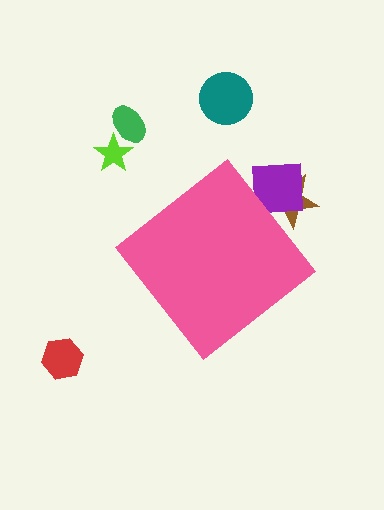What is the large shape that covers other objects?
A pink diamond.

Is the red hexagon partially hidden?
No, the red hexagon is fully visible.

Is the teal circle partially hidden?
No, the teal circle is fully visible.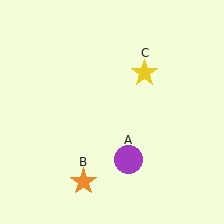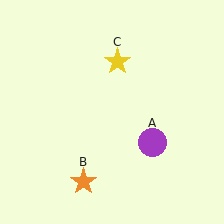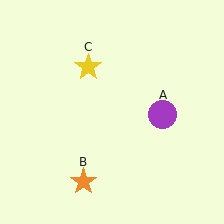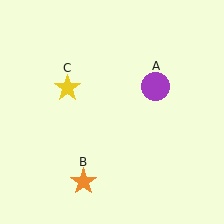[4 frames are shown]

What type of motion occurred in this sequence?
The purple circle (object A), yellow star (object C) rotated counterclockwise around the center of the scene.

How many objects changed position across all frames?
2 objects changed position: purple circle (object A), yellow star (object C).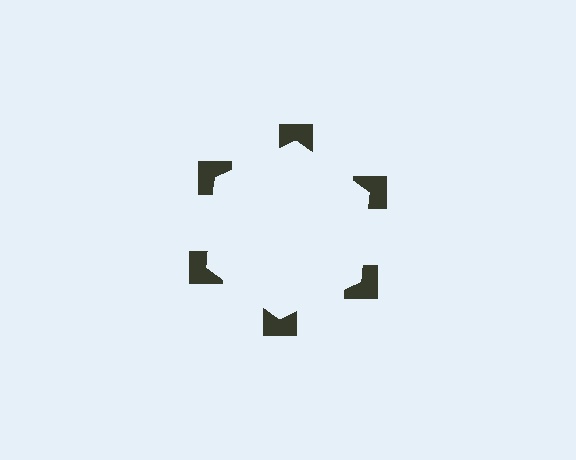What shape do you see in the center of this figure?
An illusory hexagon — its edges are inferred from the aligned wedge cuts in the notched squares, not physically drawn.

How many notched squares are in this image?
There are 6 — one at each vertex of the illusory hexagon.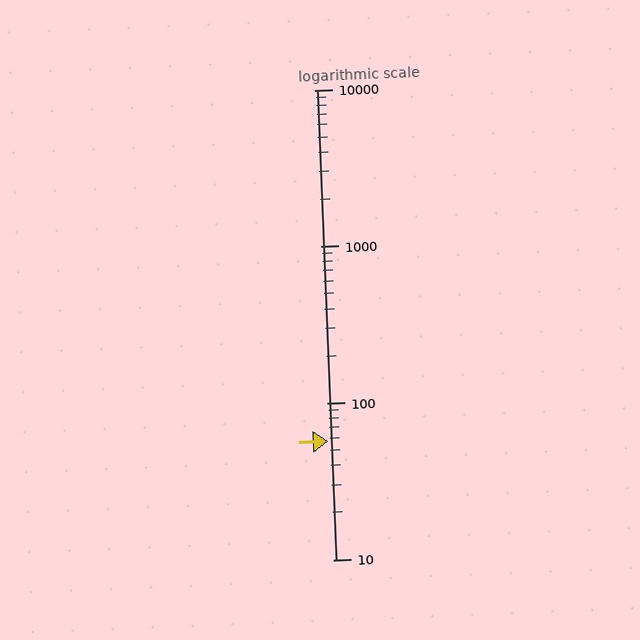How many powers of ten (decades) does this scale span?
The scale spans 3 decades, from 10 to 10000.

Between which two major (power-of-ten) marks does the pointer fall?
The pointer is between 10 and 100.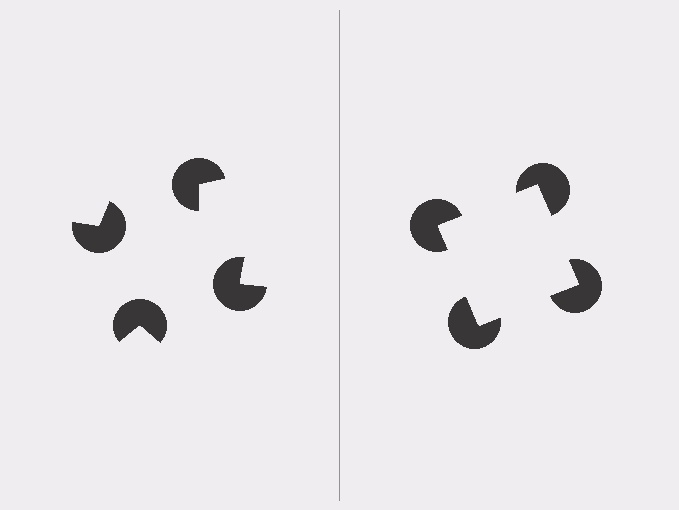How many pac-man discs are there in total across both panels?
8 — 4 on each side.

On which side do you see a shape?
An illusory square appears on the right side. On the left side the wedge cuts are rotated, so no coherent shape forms.